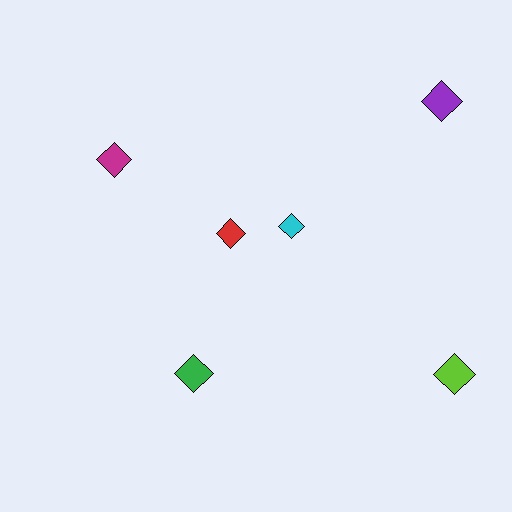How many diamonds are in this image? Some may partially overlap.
There are 6 diamonds.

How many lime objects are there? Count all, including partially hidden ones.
There is 1 lime object.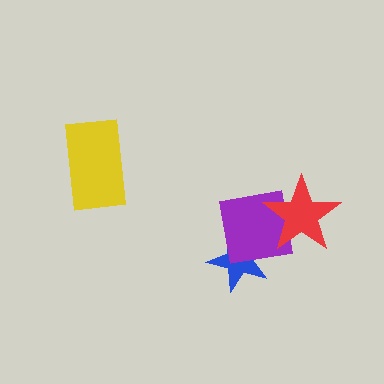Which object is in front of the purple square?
The red star is in front of the purple square.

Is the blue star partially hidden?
Yes, it is partially covered by another shape.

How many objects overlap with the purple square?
2 objects overlap with the purple square.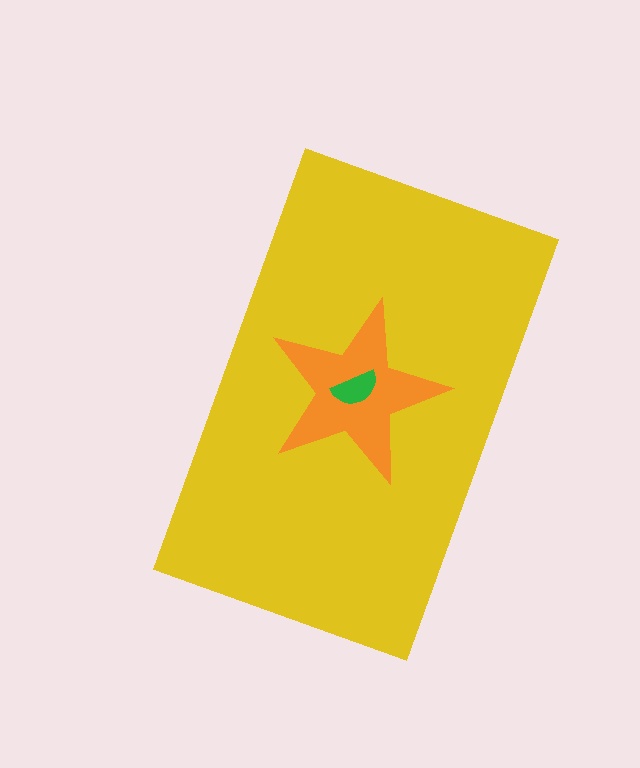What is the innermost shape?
The green semicircle.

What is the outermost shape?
The yellow rectangle.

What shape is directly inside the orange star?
The green semicircle.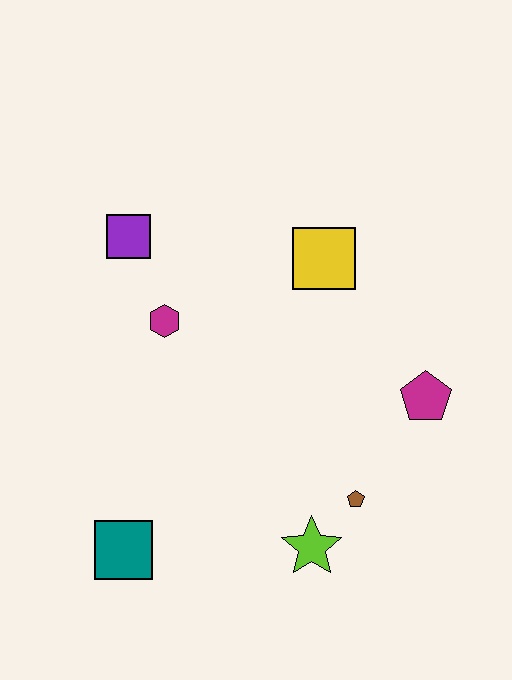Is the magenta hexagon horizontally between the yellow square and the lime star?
No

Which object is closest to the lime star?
The brown pentagon is closest to the lime star.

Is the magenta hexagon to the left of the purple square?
No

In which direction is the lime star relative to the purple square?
The lime star is below the purple square.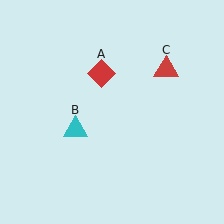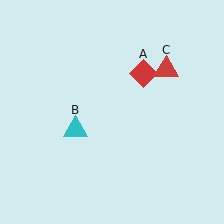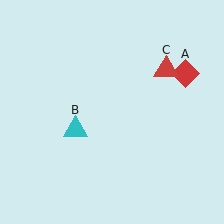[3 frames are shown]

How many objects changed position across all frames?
1 object changed position: red diamond (object A).